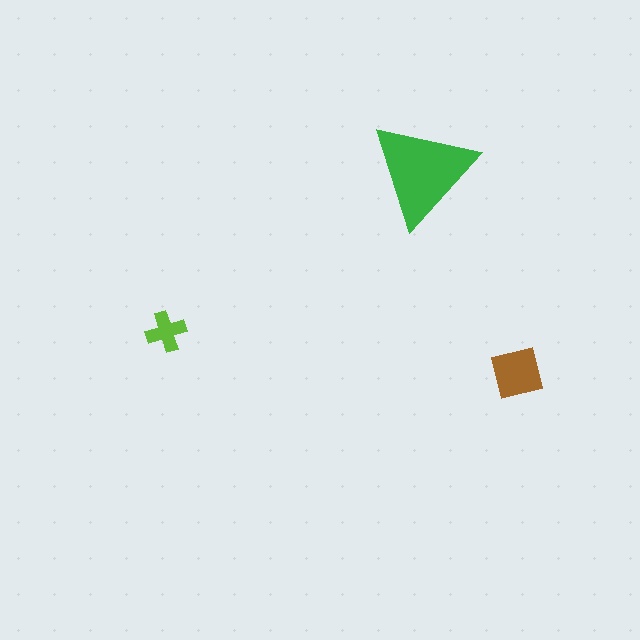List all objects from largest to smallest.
The green triangle, the brown square, the lime cross.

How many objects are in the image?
There are 3 objects in the image.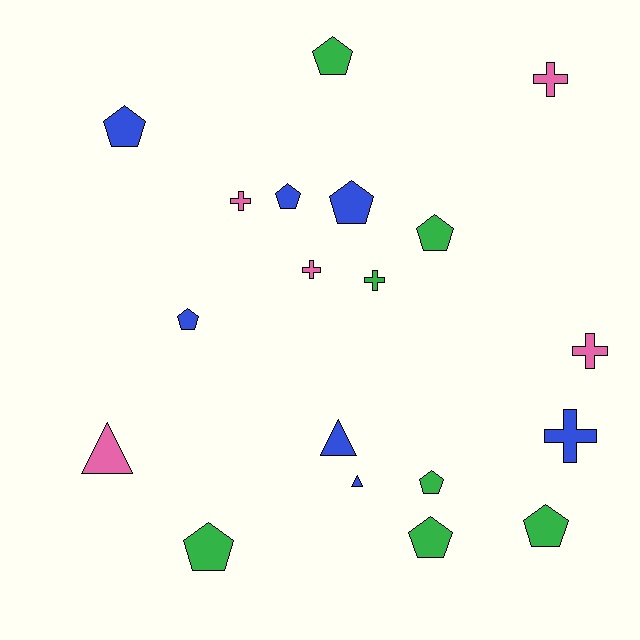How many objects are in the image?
There are 19 objects.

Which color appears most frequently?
Blue, with 7 objects.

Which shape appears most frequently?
Pentagon, with 10 objects.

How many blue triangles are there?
There are 2 blue triangles.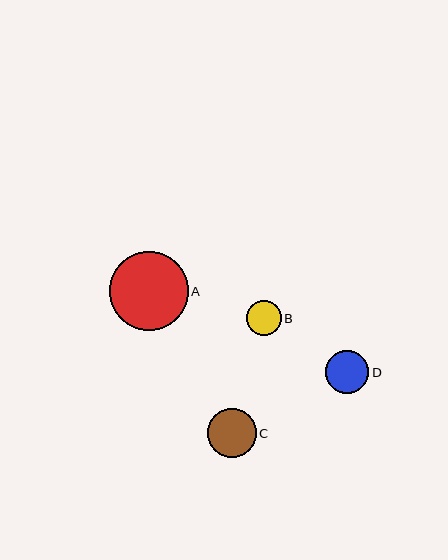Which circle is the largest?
Circle A is the largest with a size of approximately 79 pixels.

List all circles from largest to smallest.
From largest to smallest: A, C, D, B.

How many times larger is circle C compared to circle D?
Circle C is approximately 1.1 times the size of circle D.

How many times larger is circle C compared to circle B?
Circle C is approximately 1.4 times the size of circle B.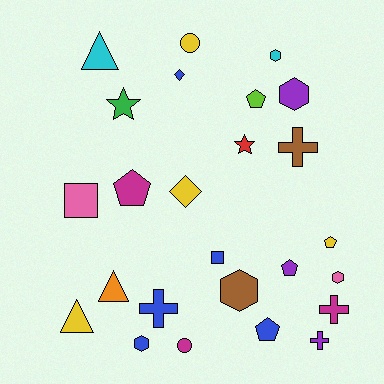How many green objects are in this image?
There is 1 green object.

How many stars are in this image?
There are 2 stars.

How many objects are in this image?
There are 25 objects.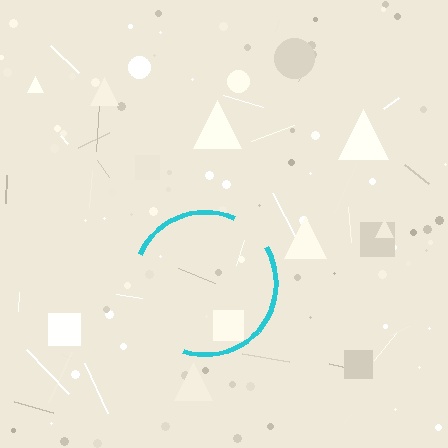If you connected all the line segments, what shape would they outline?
They would outline a circle.